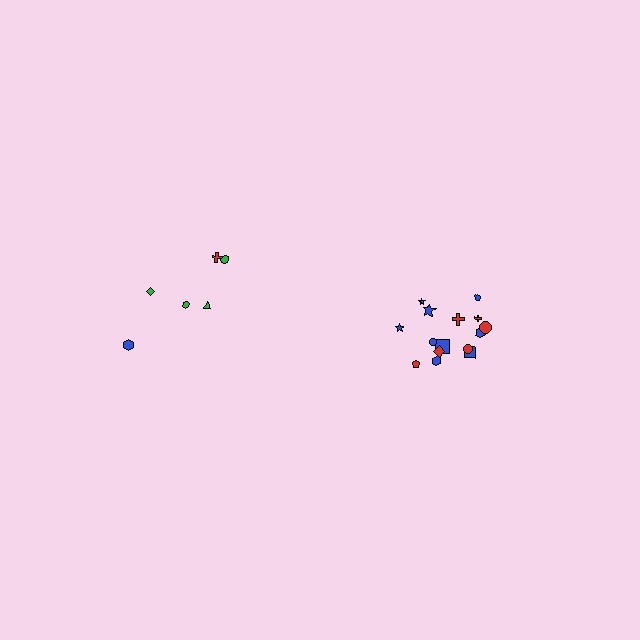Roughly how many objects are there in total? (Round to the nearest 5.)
Roughly 20 objects in total.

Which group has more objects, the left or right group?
The right group.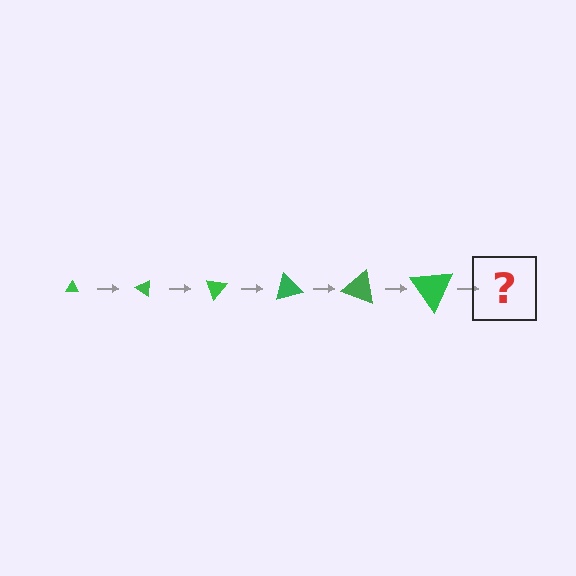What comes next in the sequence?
The next element should be a triangle, larger than the previous one and rotated 210 degrees from the start.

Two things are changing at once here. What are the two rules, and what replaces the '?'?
The two rules are that the triangle grows larger each step and it rotates 35 degrees each step. The '?' should be a triangle, larger than the previous one and rotated 210 degrees from the start.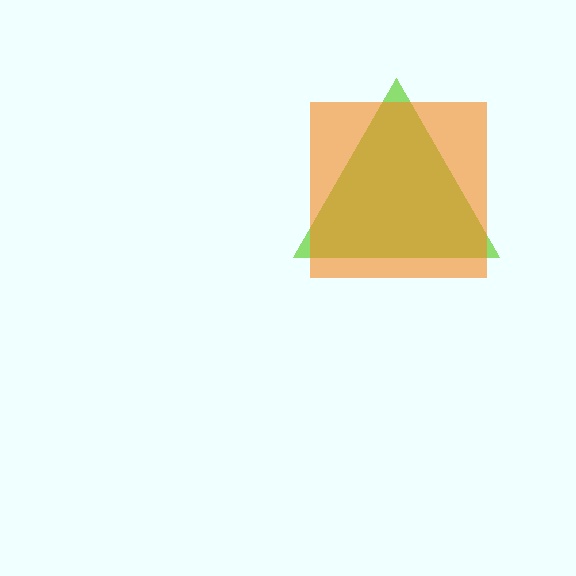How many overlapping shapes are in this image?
There are 2 overlapping shapes in the image.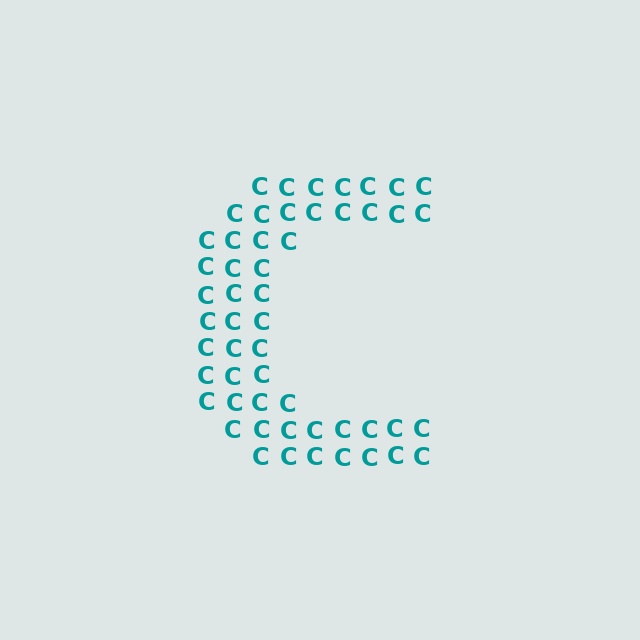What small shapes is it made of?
It is made of small letter C's.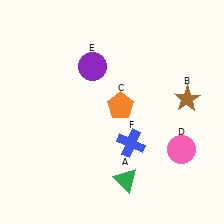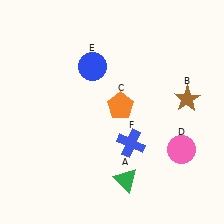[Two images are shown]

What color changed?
The circle (E) changed from purple in Image 1 to blue in Image 2.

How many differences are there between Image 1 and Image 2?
There is 1 difference between the two images.